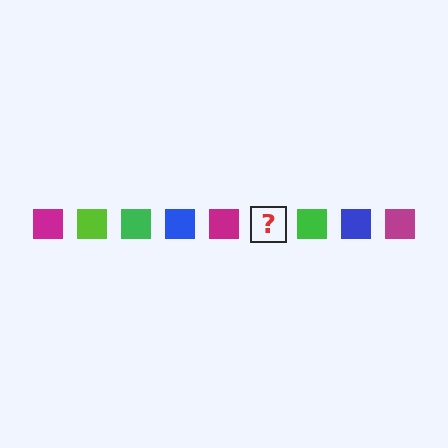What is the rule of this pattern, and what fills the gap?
The rule is that the pattern cycles through magenta, lime, green, blue squares. The gap should be filled with a lime square.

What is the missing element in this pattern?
The missing element is a lime square.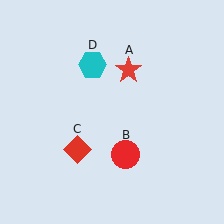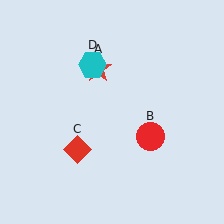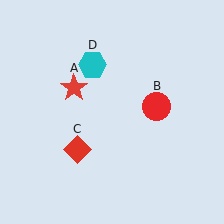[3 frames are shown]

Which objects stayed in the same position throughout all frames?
Red diamond (object C) and cyan hexagon (object D) remained stationary.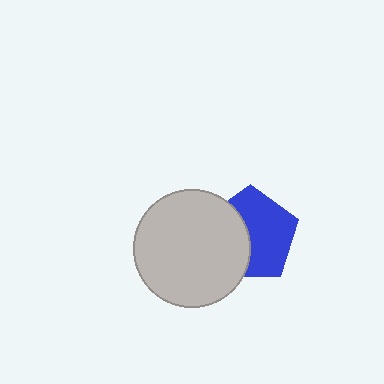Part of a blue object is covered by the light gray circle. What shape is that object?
It is a pentagon.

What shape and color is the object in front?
The object in front is a light gray circle.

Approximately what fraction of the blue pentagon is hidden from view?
Roughly 41% of the blue pentagon is hidden behind the light gray circle.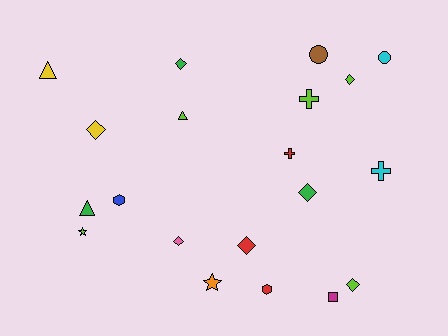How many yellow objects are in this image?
There are 2 yellow objects.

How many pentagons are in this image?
There are no pentagons.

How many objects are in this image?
There are 20 objects.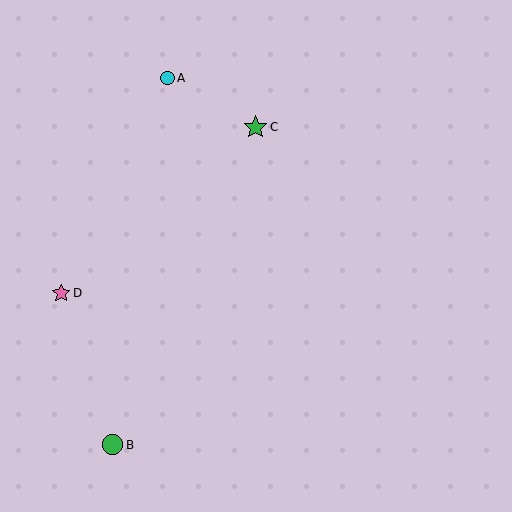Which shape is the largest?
The green star (labeled C) is the largest.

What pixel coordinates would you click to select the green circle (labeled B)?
Click at (113, 445) to select the green circle B.